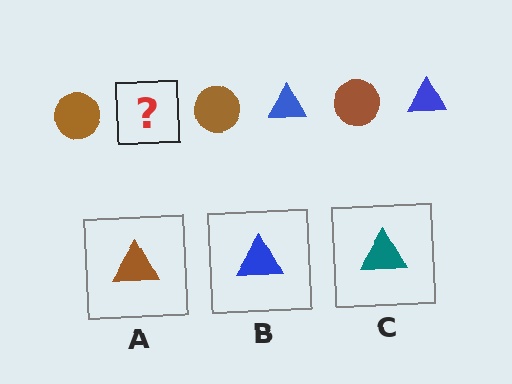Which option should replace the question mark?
Option B.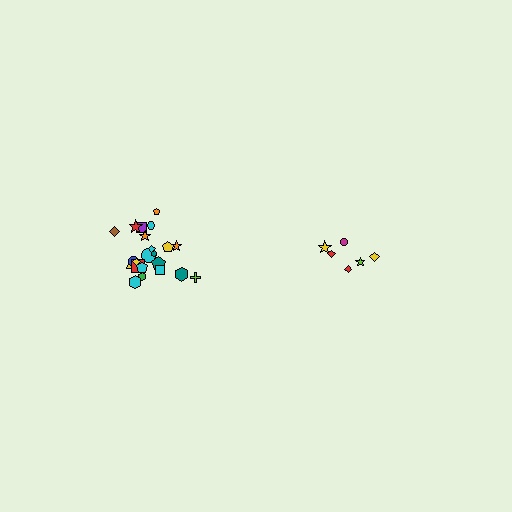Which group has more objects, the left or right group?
The left group.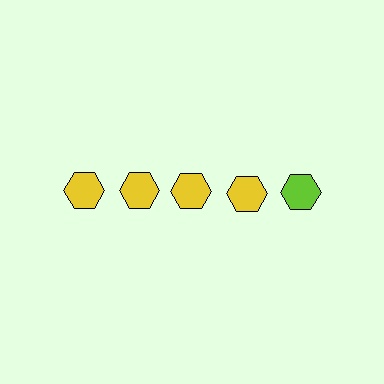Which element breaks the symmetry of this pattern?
The lime hexagon in the top row, rightmost column breaks the symmetry. All other shapes are yellow hexagons.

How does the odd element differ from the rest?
It has a different color: lime instead of yellow.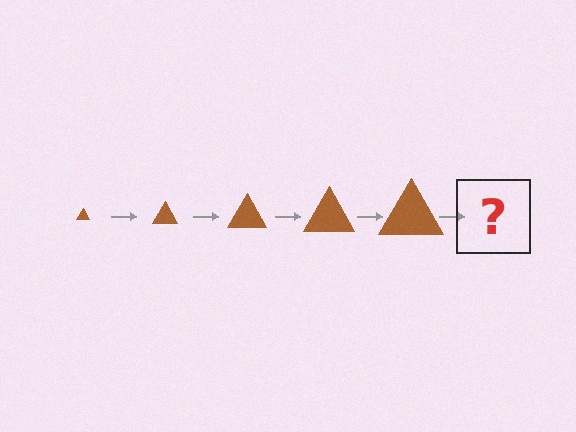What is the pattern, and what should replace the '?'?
The pattern is that the triangle gets progressively larger each step. The '?' should be a brown triangle, larger than the previous one.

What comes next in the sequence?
The next element should be a brown triangle, larger than the previous one.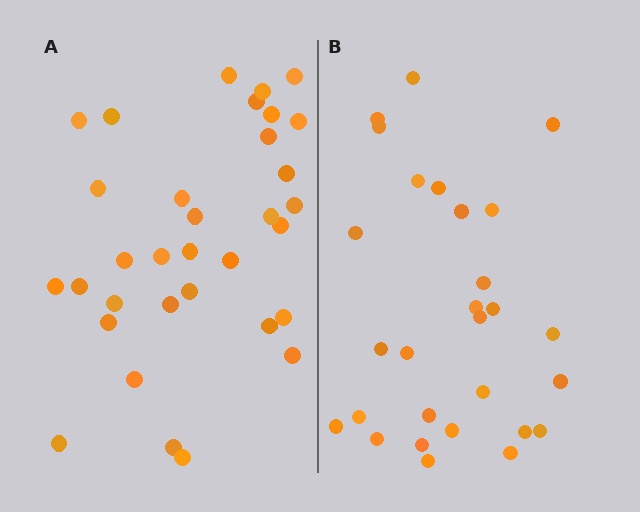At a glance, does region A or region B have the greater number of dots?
Region A (the left region) has more dots.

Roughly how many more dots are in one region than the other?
Region A has about 5 more dots than region B.